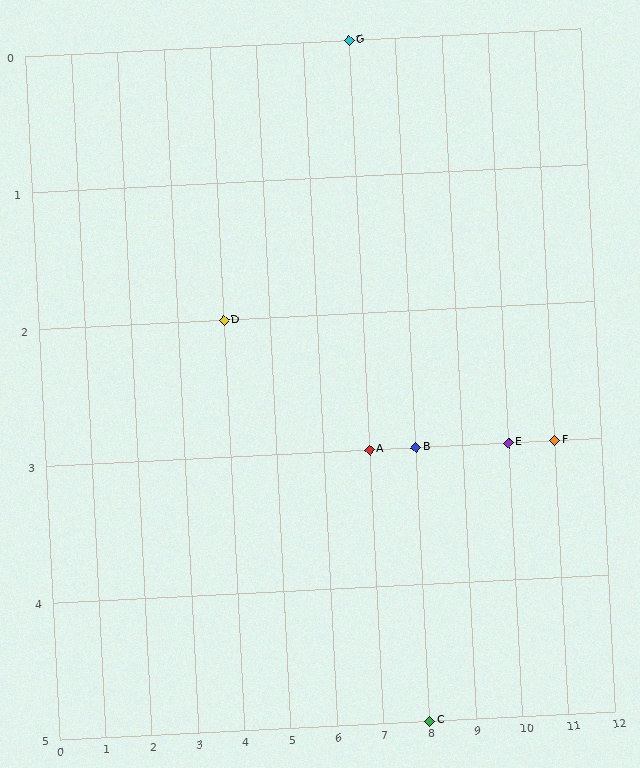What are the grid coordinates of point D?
Point D is at grid coordinates (4, 2).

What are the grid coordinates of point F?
Point F is at grid coordinates (11, 3).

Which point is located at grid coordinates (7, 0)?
Point G is at (7, 0).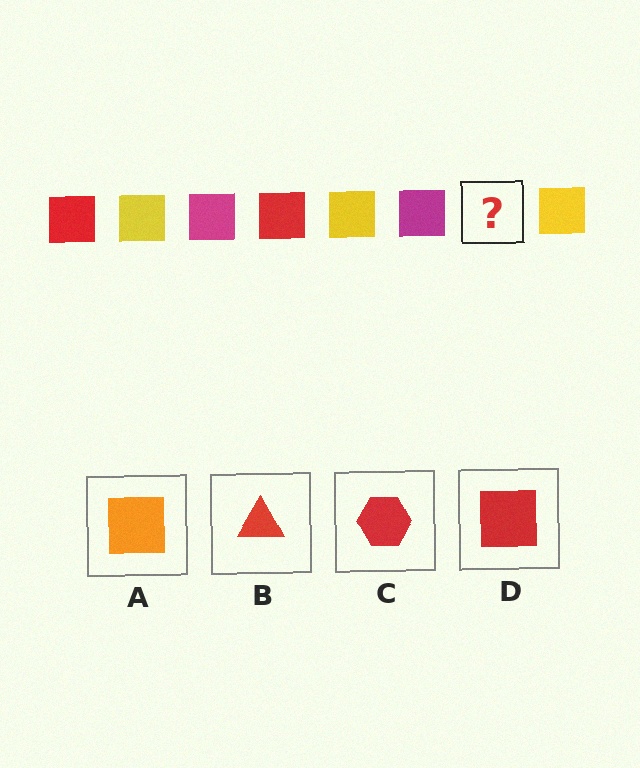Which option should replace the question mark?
Option D.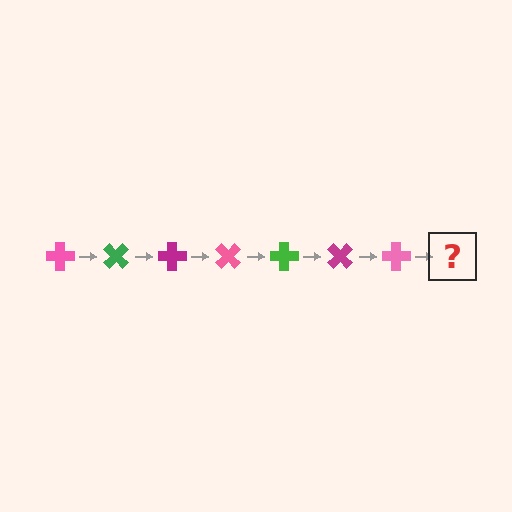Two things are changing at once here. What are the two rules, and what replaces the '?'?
The two rules are that it rotates 45 degrees each step and the color cycles through pink, green, and magenta. The '?' should be a green cross, rotated 315 degrees from the start.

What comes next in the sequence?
The next element should be a green cross, rotated 315 degrees from the start.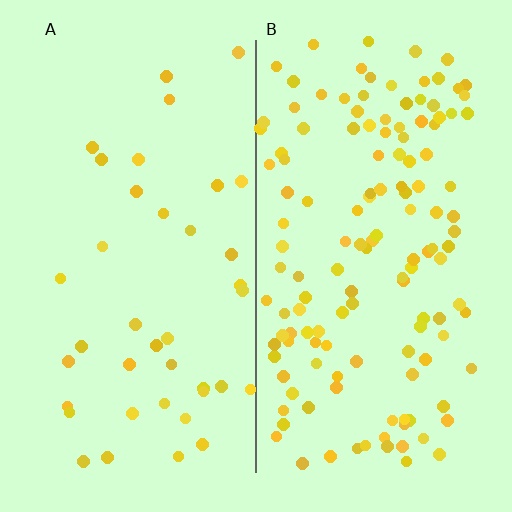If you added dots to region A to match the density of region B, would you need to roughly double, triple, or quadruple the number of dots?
Approximately quadruple.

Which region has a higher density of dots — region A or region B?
B (the right).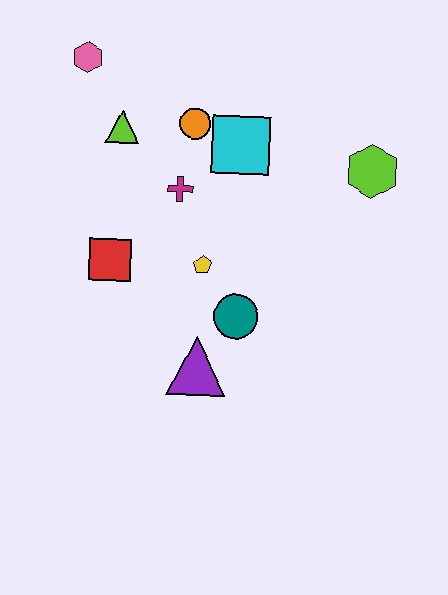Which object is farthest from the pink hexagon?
The purple triangle is farthest from the pink hexagon.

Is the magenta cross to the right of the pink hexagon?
Yes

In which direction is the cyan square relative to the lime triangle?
The cyan square is to the right of the lime triangle.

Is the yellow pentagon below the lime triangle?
Yes